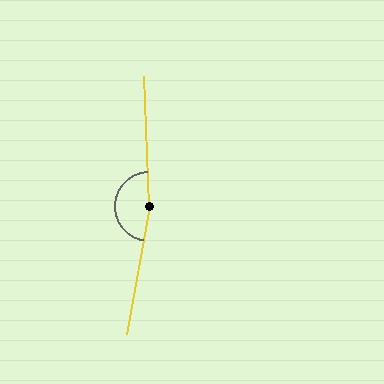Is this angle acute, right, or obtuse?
It is obtuse.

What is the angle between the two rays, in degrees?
Approximately 167 degrees.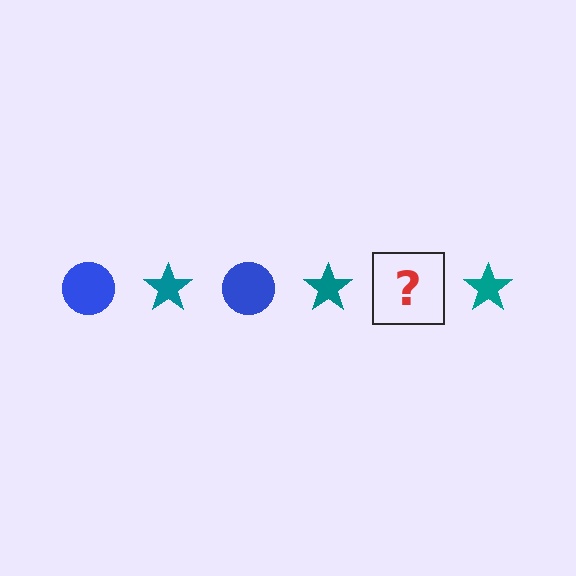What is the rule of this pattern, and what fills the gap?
The rule is that the pattern alternates between blue circle and teal star. The gap should be filled with a blue circle.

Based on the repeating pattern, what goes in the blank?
The blank should be a blue circle.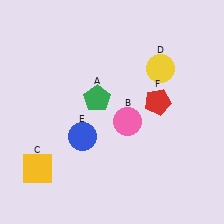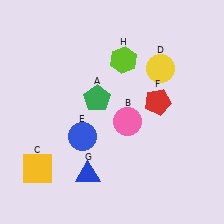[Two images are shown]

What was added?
A blue triangle (G), a lime hexagon (H) were added in Image 2.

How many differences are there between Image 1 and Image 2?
There are 2 differences between the two images.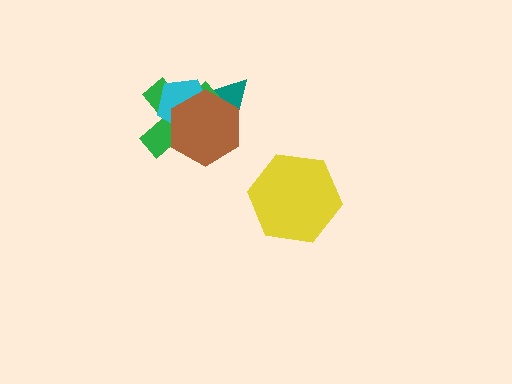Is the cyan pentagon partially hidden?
Yes, it is partially covered by another shape.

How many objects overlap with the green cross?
3 objects overlap with the green cross.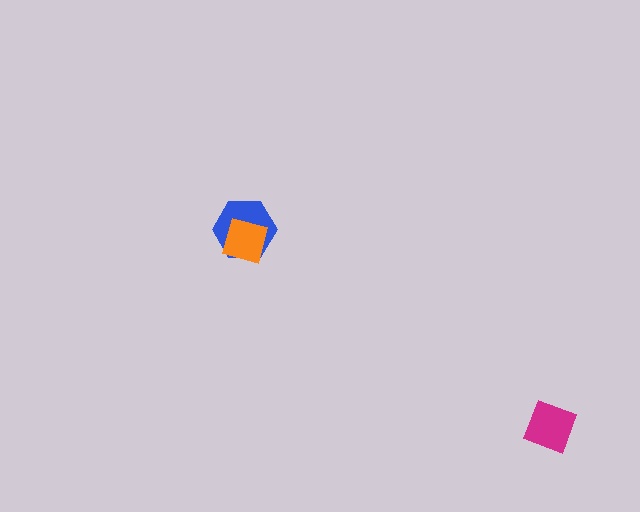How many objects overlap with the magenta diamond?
0 objects overlap with the magenta diamond.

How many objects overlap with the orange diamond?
1 object overlaps with the orange diamond.